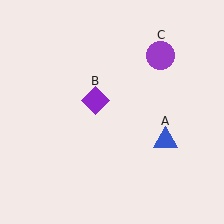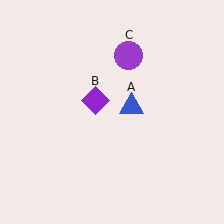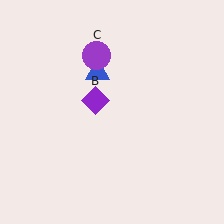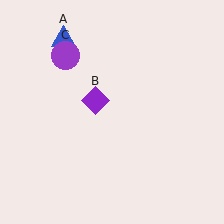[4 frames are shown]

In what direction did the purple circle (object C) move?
The purple circle (object C) moved left.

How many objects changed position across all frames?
2 objects changed position: blue triangle (object A), purple circle (object C).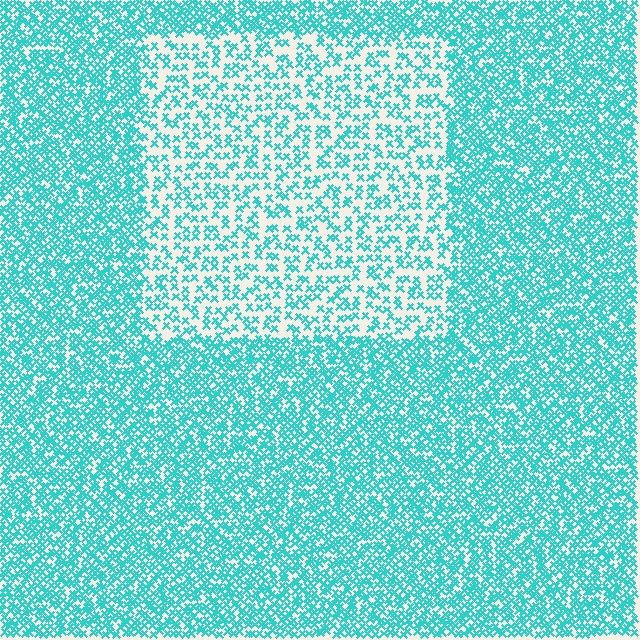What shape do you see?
I see a rectangle.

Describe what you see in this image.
The image contains small cyan elements arranged at two different densities. A rectangle-shaped region is visible where the elements are less densely packed than the surrounding area.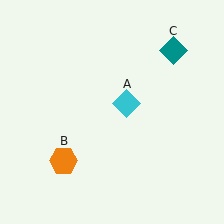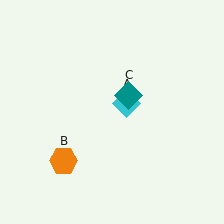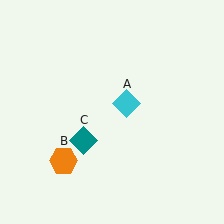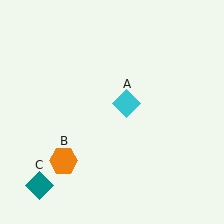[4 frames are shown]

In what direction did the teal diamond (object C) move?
The teal diamond (object C) moved down and to the left.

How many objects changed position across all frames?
1 object changed position: teal diamond (object C).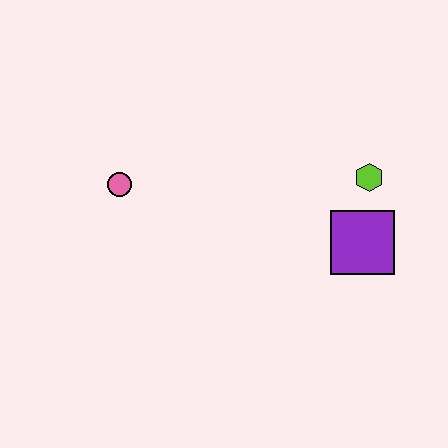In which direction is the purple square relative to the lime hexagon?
The purple square is below the lime hexagon.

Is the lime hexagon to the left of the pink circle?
No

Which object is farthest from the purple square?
The pink circle is farthest from the purple square.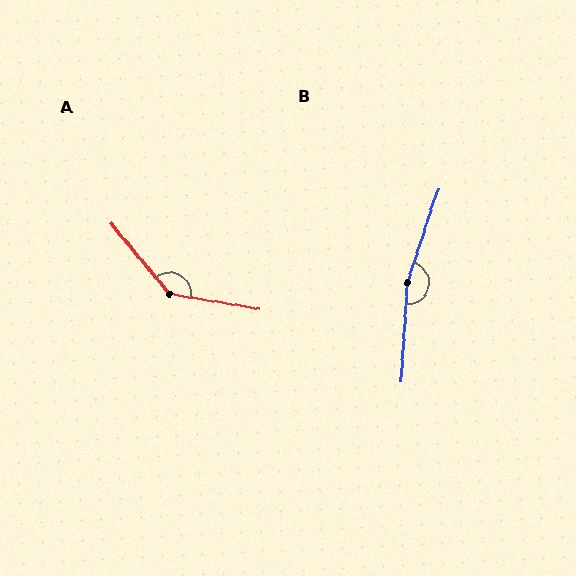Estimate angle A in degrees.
Approximately 139 degrees.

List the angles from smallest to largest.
A (139°), B (165°).